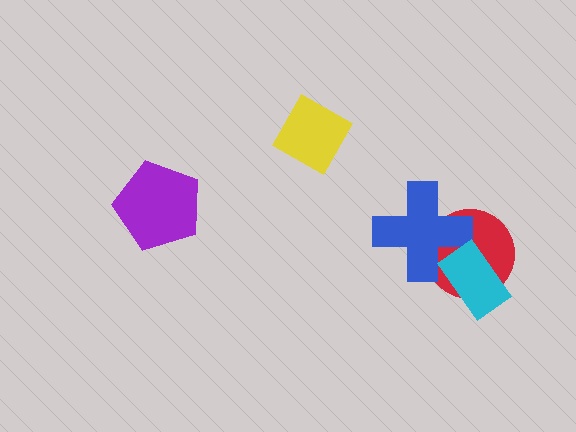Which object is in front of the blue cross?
The cyan rectangle is in front of the blue cross.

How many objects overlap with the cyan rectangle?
2 objects overlap with the cyan rectangle.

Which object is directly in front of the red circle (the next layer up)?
The blue cross is directly in front of the red circle.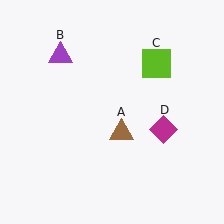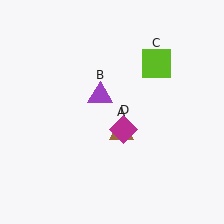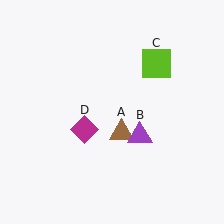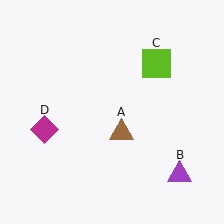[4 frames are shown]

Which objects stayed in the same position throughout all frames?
Brown triangle (object A) and lime square (object C) remained stationary.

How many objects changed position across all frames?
2 objects changed position: purple triangle (object B), magenta diamond (object D).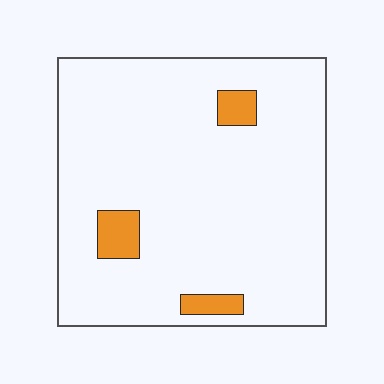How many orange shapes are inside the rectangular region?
3.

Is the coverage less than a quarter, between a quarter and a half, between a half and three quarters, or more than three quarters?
Less than a quarter.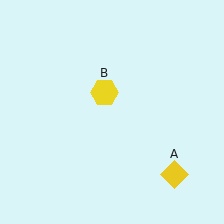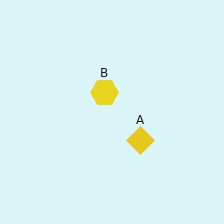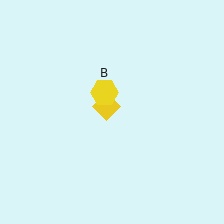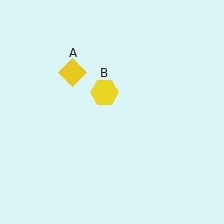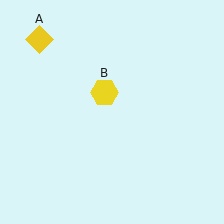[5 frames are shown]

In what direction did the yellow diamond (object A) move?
The yellow diamond (object A) moved up and to the left.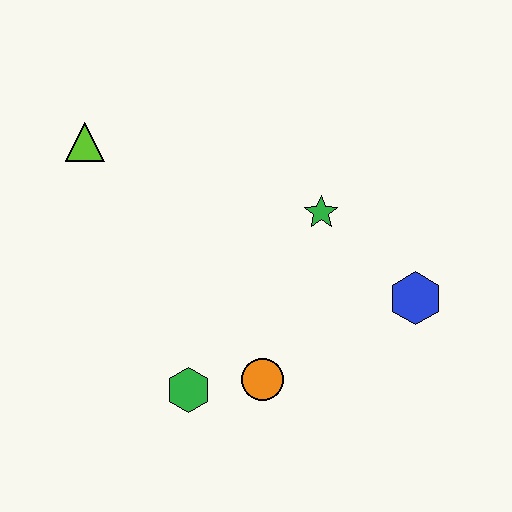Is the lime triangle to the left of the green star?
Yes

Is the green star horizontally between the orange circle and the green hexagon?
No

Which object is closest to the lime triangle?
The green star is closest to the lime triangle.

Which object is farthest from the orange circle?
The lime triangle is farthest from the orange circle.